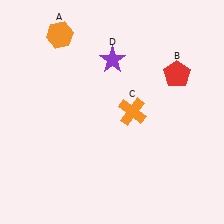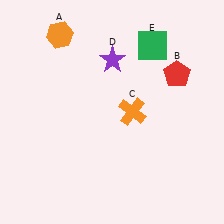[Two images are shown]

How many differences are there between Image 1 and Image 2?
There is 1 difference between the two images.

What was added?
A green square (E) was added in Image 2.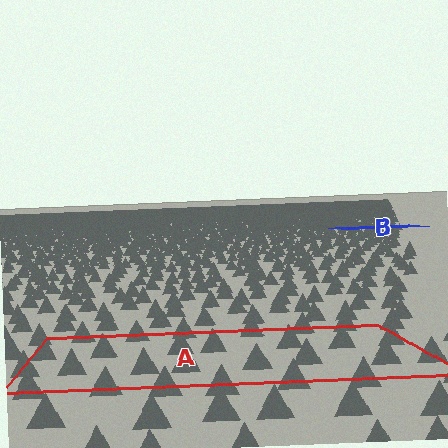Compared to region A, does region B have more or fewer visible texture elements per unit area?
Region B has more texture elements per unit area — they are packed more densely because it is farther away.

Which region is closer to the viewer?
Region A is closer. The texture elements there are larger and more spread out.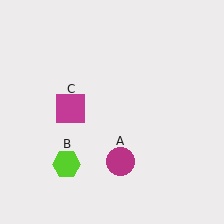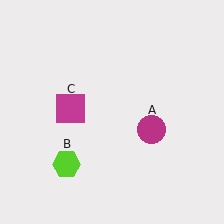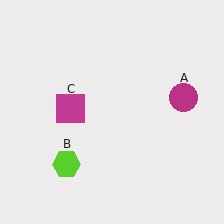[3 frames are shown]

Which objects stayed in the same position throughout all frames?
Lime hexagon (object B) and magenta square (object C) remained stationary.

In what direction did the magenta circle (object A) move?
The magenta circle (object A) moved up and to the right.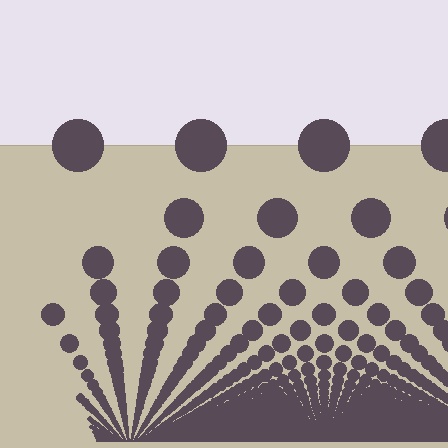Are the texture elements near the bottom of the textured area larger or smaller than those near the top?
Smaller. The gradient is inverted — elements near the bottom are smaller and denser.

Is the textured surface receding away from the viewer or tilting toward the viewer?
The surface appears to tilt toward the viewer. Texture elements get larger and sparser toward the top.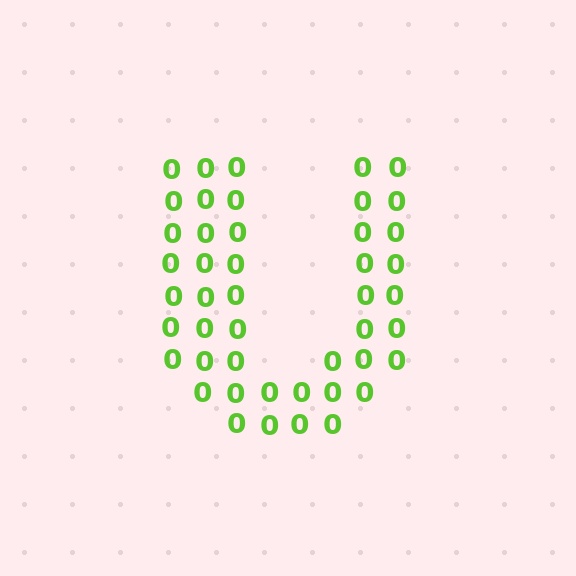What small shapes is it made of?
It is made of small digit 0's.